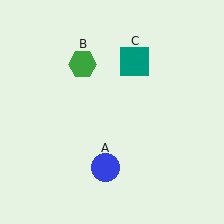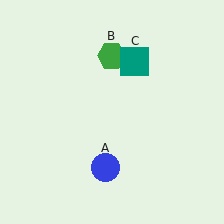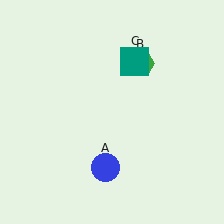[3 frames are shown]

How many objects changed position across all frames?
1 object changed position: green hexagon (object B).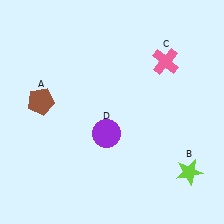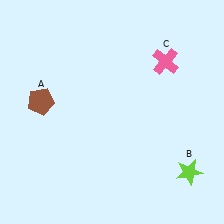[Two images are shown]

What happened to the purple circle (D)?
The purple circle (D) was removed in Image 2. It was in the bottom-left area of Image 1.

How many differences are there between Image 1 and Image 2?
There is 1 difference between the two images.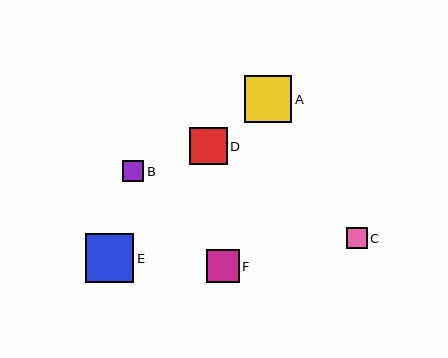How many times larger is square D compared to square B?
Square D is approximately 1.8 times the size of square B.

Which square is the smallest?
Square B is the smallest with a size of approximately 21 pixels.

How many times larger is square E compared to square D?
Square E is approximately 1.3 times the size of square D.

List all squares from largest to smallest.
From largest to smallest: E, A, D, F, C, B.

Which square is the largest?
Square E is the largest with a size of approximately 49 pixels.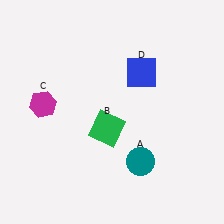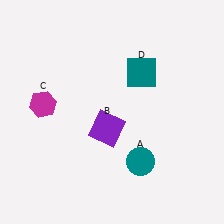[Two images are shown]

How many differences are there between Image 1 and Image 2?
There are 2 differences between the two images.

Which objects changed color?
B changed from green to purple. D changed from blue to teal.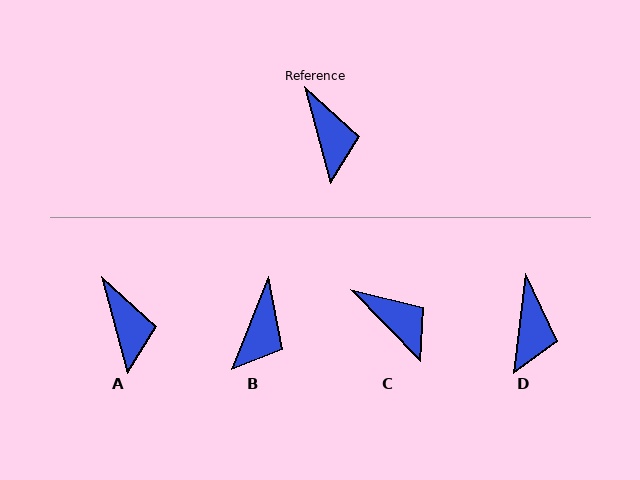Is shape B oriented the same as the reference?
No, it is off by about 37 degrees.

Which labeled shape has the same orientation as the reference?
A.